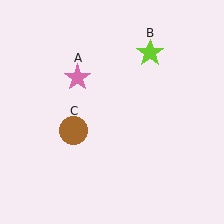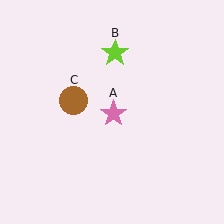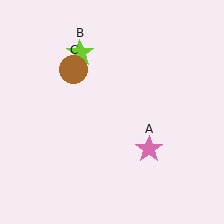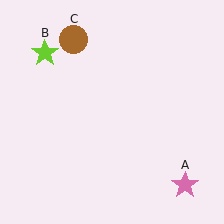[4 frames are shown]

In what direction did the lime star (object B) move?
The lime star (object B) moved left.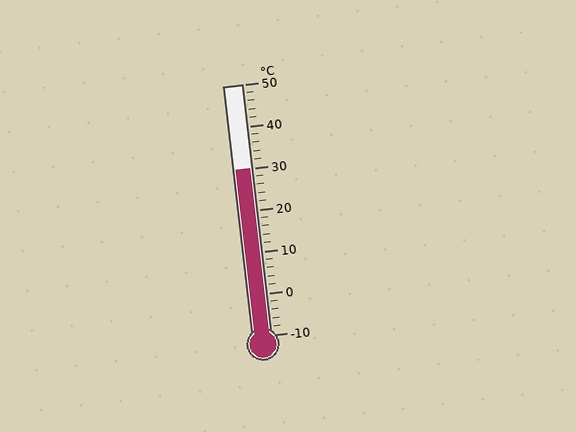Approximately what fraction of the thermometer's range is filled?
The thermometer is filled to approximately 65% of its range.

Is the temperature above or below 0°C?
The temperature is above 0°C.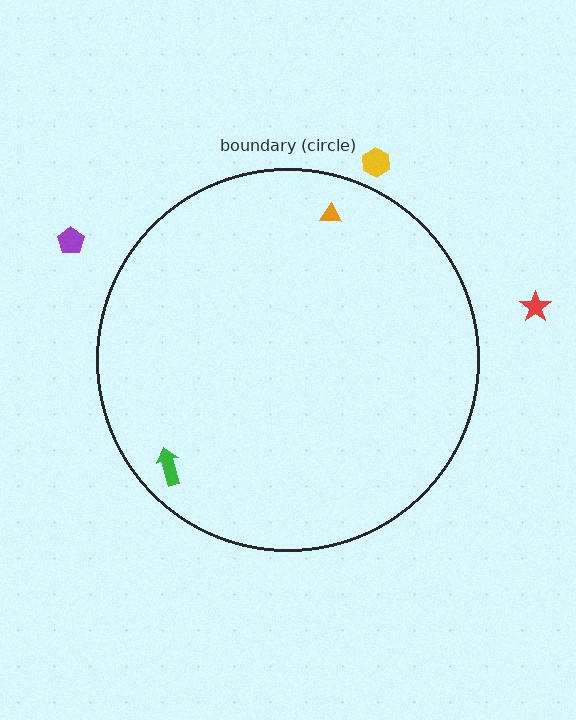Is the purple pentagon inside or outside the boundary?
Outside.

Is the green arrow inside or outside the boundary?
Inside.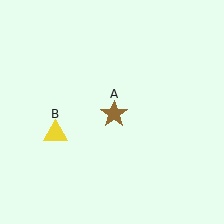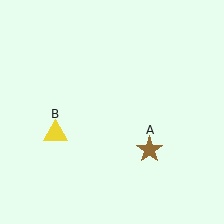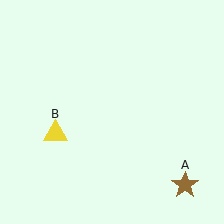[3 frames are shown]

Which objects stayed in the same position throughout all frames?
Yellow triangle (object B) remained stationary.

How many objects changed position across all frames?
1 object changed position: brown star (object A).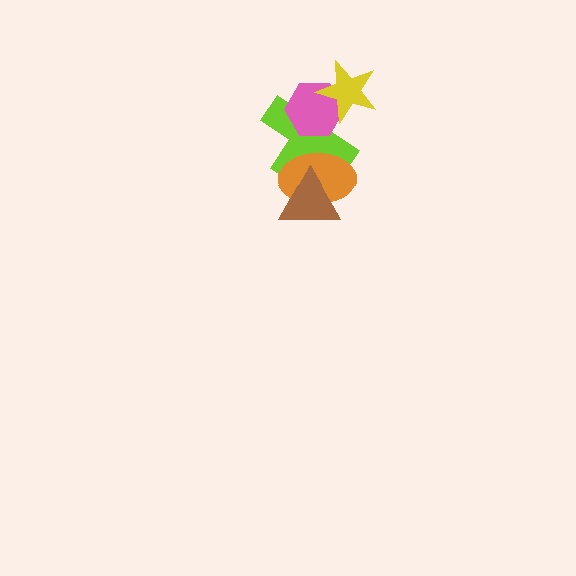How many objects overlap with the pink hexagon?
2 objects overlap with the pink hexagon.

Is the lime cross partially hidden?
Yes, it is partially covered by another shape.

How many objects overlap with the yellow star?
2 objects overlap with the yellow star.